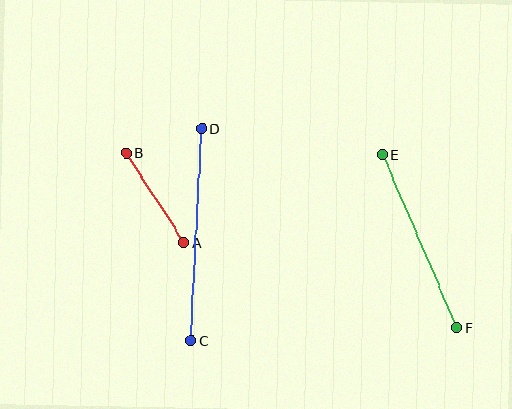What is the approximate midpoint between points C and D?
The midpoint is at approximately (196, 234) pixels.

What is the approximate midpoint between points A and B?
The midpoint is at approximately (155, 198) pixels.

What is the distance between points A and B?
The distance is approximately 107 pixels.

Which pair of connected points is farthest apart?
Points C and D are farthest apart.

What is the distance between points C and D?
The distance is approximately 212 pixels.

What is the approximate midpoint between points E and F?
The midpoint is at approximately (419, 241) pixels.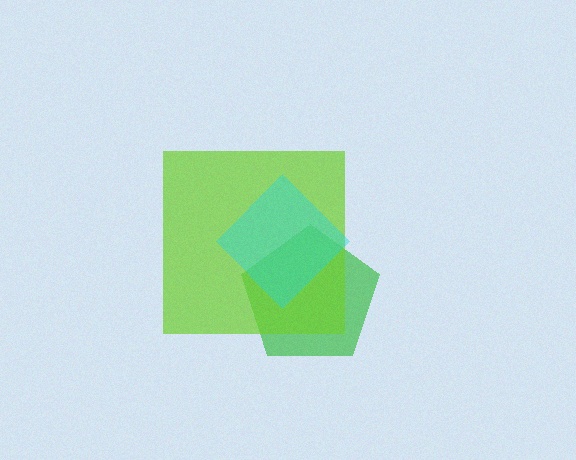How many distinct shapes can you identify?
There are 3 distinct shapes: a green pentagon, a lime square, a cyan diamond.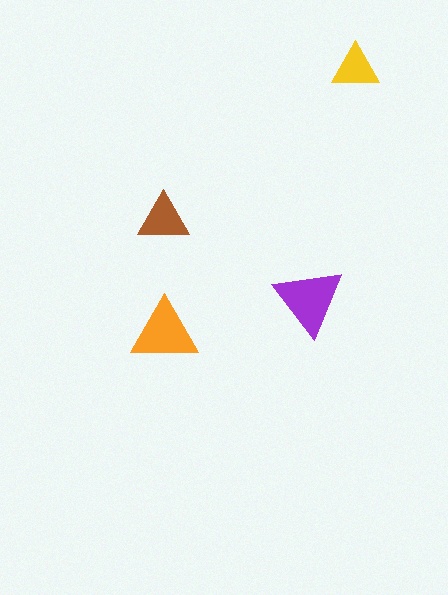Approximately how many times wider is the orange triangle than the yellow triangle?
About 1.5 times wider.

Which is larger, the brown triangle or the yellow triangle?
The brown one.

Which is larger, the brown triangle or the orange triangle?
The orange one.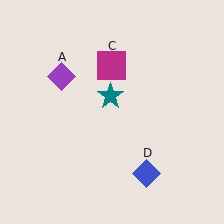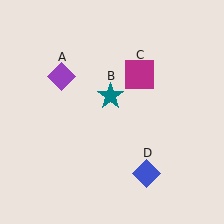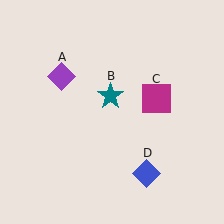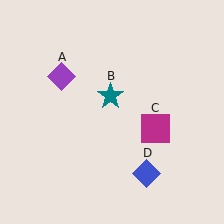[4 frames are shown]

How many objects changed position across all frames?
1 object changed position: magenta square (object C).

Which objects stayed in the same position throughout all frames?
Purple diamond (object A) and teal star (object B) and blue diamond (object D) remained stationary.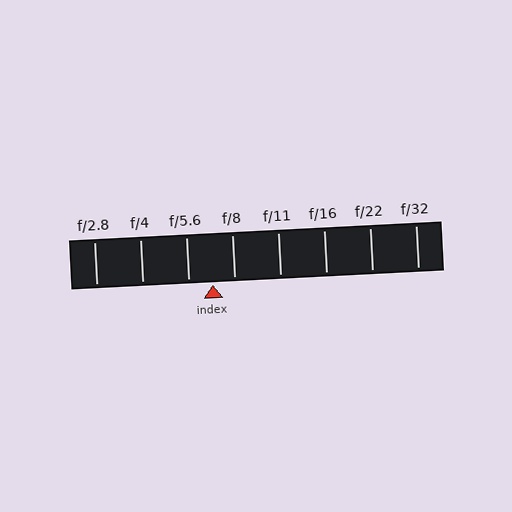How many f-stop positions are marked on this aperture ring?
There are 8 f-stop positions marked.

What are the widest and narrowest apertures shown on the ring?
The widest aperture shown is f/2.8 and the narrowest is f/32.